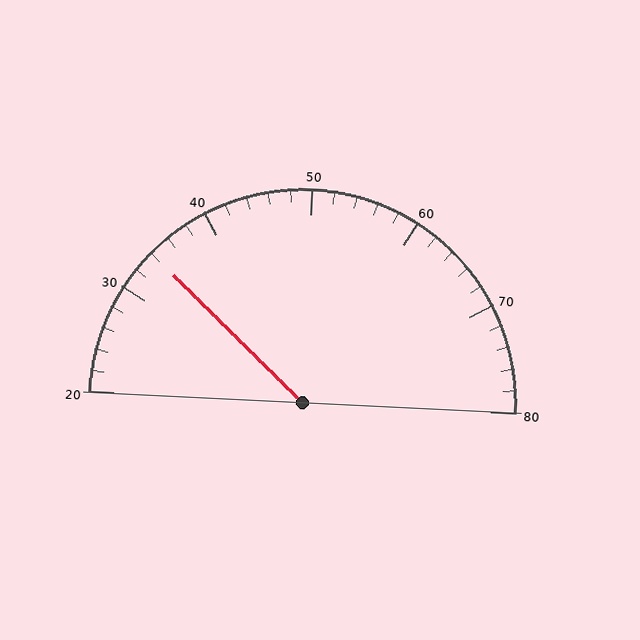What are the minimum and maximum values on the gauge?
The gauge ranges from 20 to 80.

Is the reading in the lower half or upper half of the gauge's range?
The reading is in the lower half of the range (20 to 80).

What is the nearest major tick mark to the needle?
The nearest major tick mark is 30.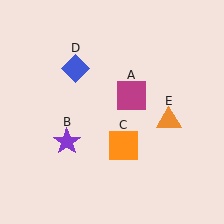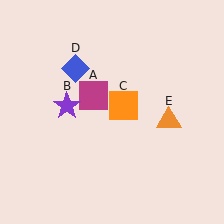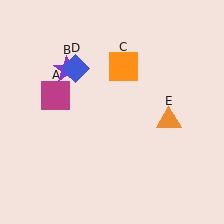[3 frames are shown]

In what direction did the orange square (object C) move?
The orange square (object C) moved up.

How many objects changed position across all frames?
3 objects changed position: magenta square (object A), purple star (object B), orange square (object C).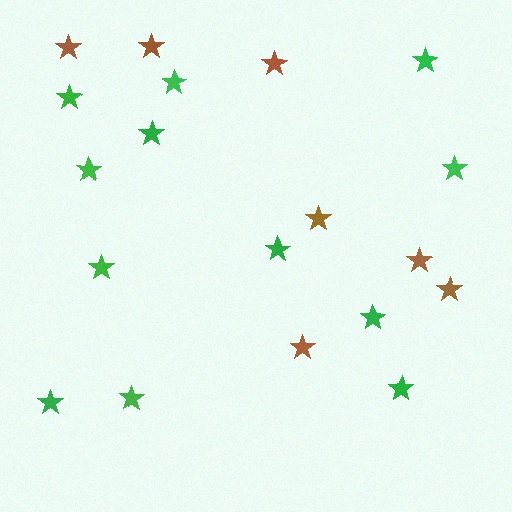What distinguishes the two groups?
There are 2 groups: one group of green stars (12) and one group of brown stars (7).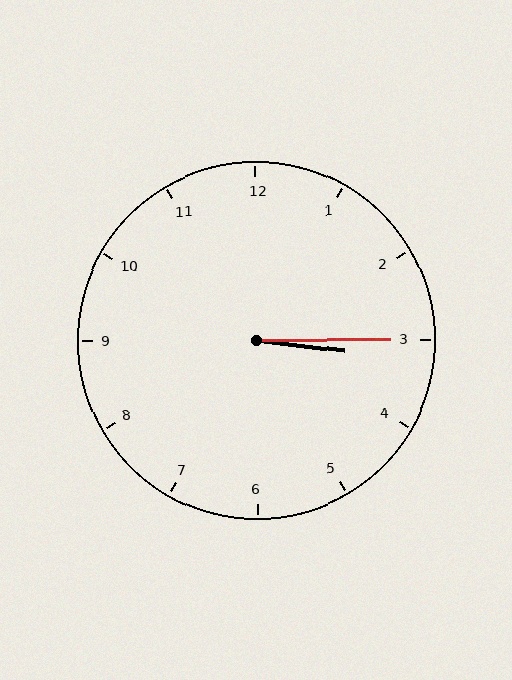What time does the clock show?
3:15.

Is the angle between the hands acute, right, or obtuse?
It is acute.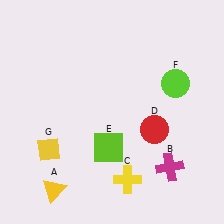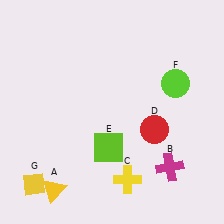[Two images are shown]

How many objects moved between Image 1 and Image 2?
1 object moved between the two images.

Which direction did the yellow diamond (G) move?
The yellow diamond (G) moved down.